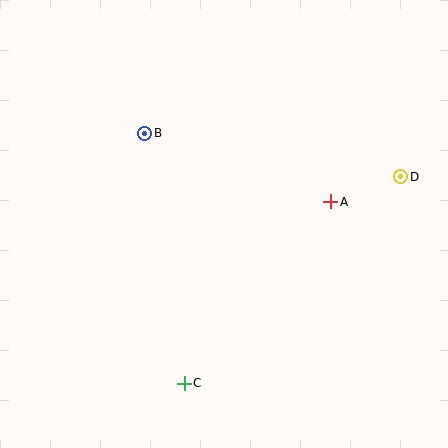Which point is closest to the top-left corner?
Point B is closest to the top-left corner.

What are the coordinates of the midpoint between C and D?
The midpoint between C and D is at (293, 280).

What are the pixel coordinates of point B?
Point B is at (145, 133).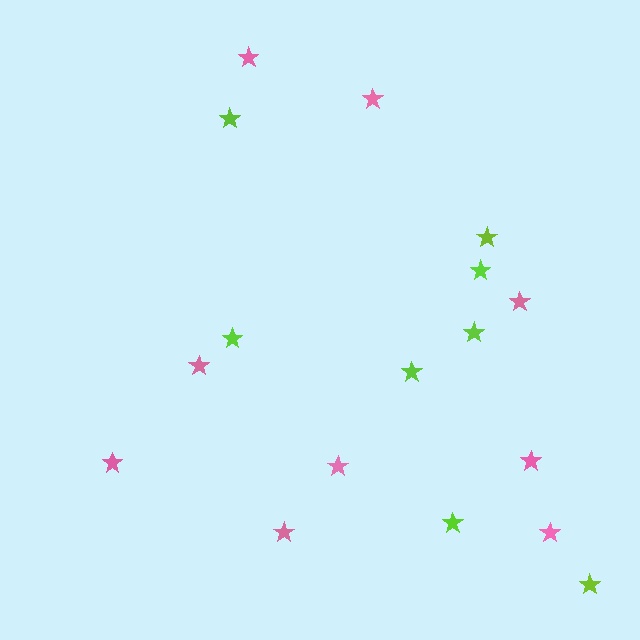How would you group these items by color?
There are 2 groups: one group of pink stars (9) and one group of lime stars (8).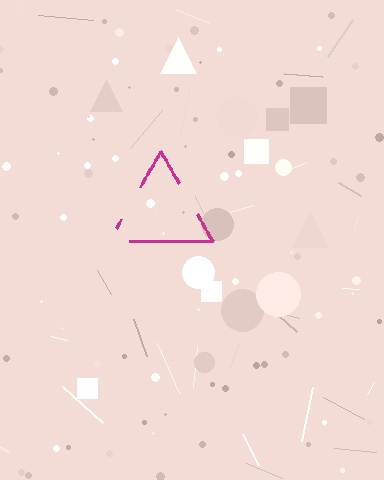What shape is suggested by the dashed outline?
The dashed outline suggests a triangle.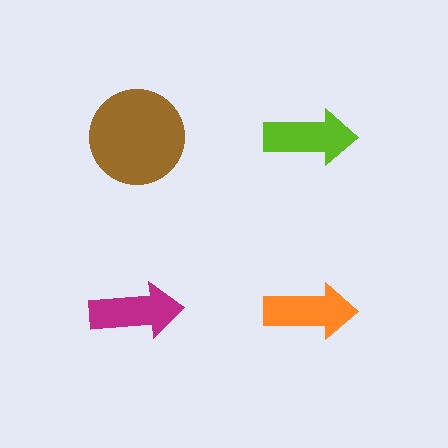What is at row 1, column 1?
A brown circle.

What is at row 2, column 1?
A magenta arrow.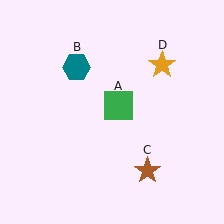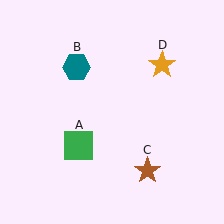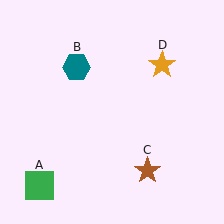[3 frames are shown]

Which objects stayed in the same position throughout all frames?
Teal hexagon (object B) and brown star (object C) and orange star (object D) remained stationary.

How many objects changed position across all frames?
1 object changed position: green square (object A).